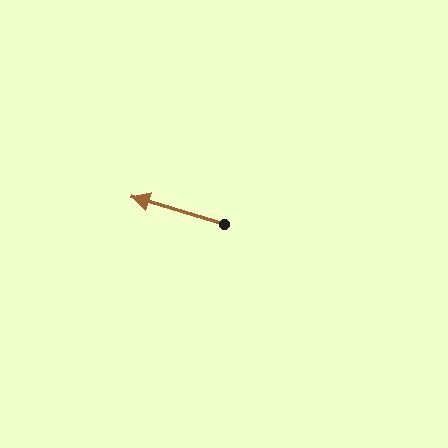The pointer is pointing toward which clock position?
Roughly 10 o'clock.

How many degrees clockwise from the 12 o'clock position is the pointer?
Approximately 287 degrees.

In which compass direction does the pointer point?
West.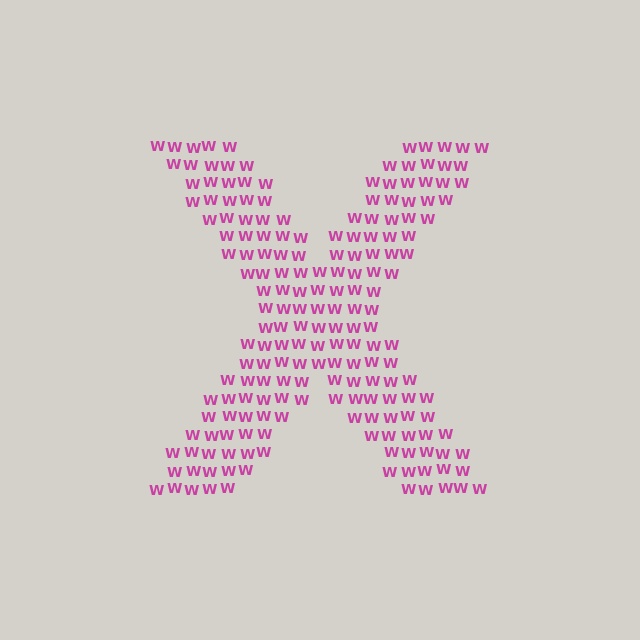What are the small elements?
The small elements are letter W's.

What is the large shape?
The large shape is the letter X.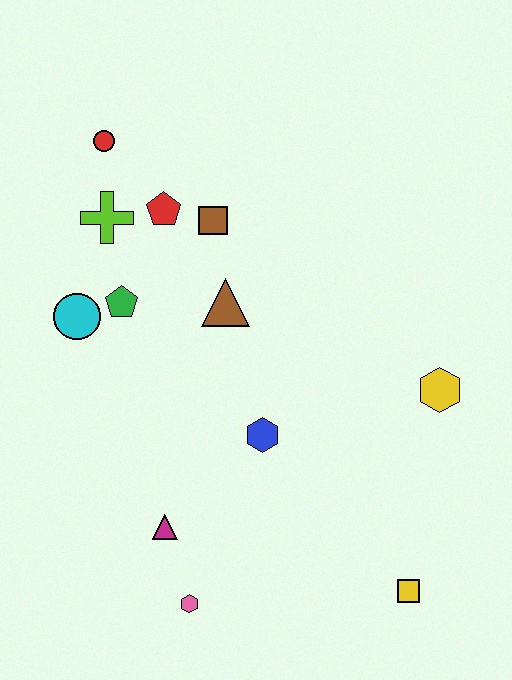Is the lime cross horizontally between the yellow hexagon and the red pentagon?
No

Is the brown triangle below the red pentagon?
Yes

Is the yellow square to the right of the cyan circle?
Yes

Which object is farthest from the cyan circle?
The yellow square is farthest from the cyan circle.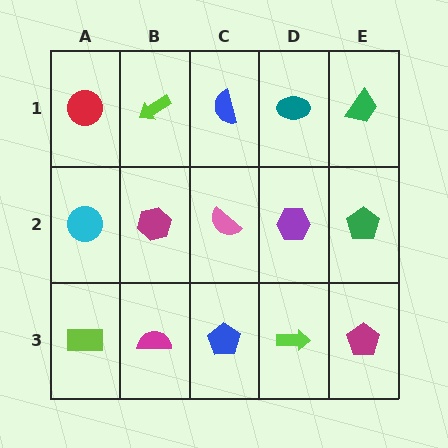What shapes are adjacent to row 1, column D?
A purple hexagon (row 2, column D), a blue semicircle (row 1, column C), a green trapezoid (row 1, column E).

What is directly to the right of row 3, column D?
A magenta pentagon.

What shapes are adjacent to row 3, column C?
A pink semicircle (row 2, column C), a magenta semicircle (row 3, column B), a lime arrow (row 3, column D).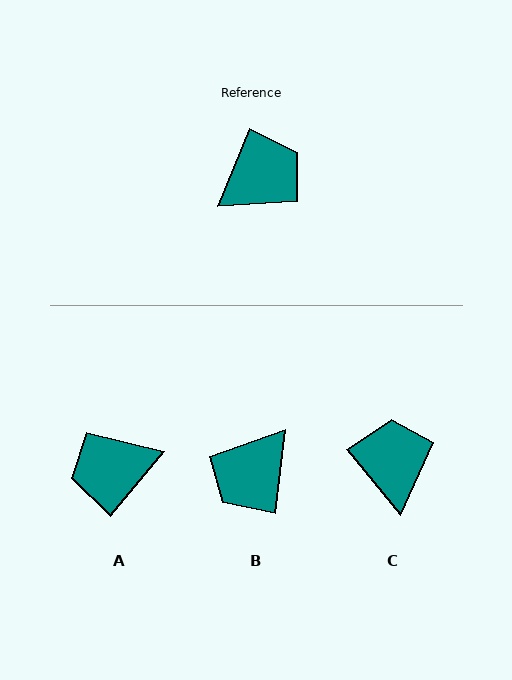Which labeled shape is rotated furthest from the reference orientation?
B, about 164 degrees away.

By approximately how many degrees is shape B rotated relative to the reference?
Approximately 164 degrees clockwise.